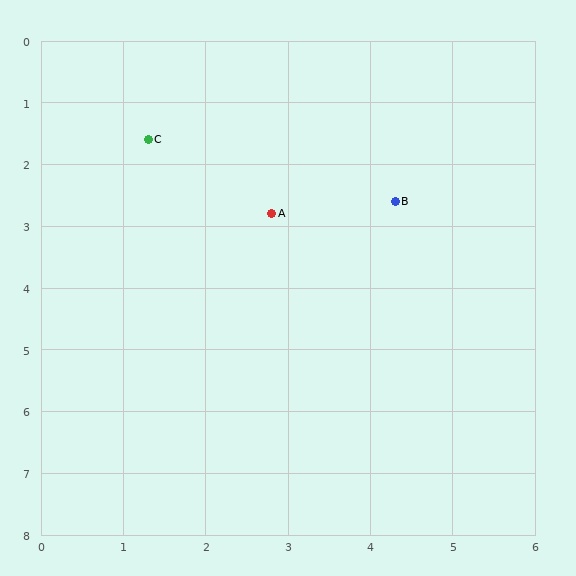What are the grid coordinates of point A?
Point A is at approximately (2.8, 2.8).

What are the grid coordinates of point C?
Point C is at approximately (1.3, 1.6).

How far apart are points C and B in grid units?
Points C and B are about 3.2 grid units apart.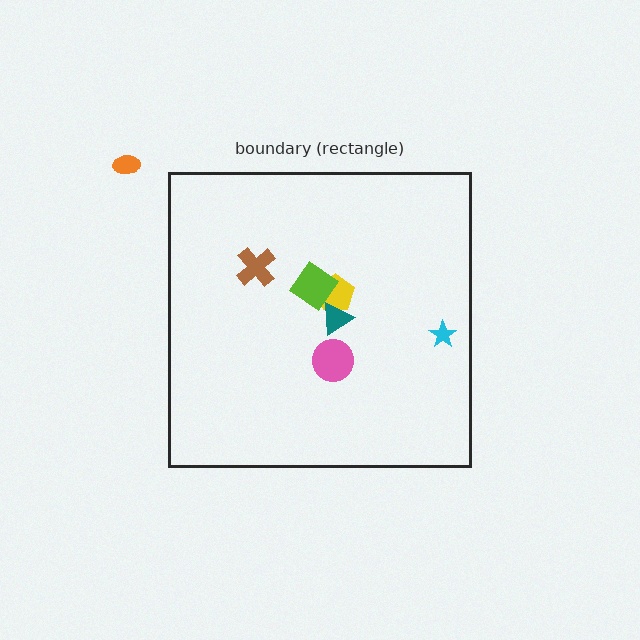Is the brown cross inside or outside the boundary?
Inside.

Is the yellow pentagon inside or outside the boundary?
Inside.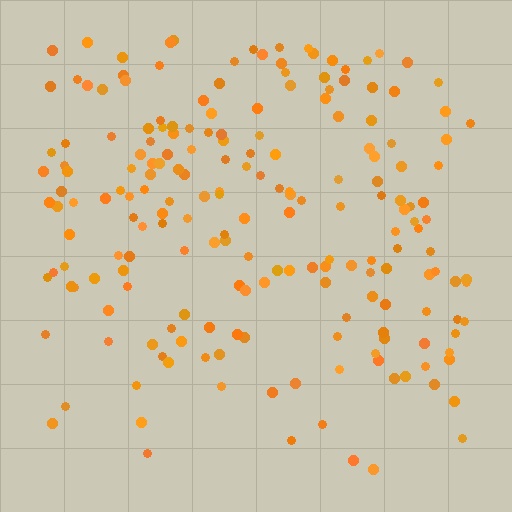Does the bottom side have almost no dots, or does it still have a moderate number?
Still a moderate number, just noticeably fewer than the top.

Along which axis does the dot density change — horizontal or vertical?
Vertical.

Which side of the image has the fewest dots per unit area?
The bottom.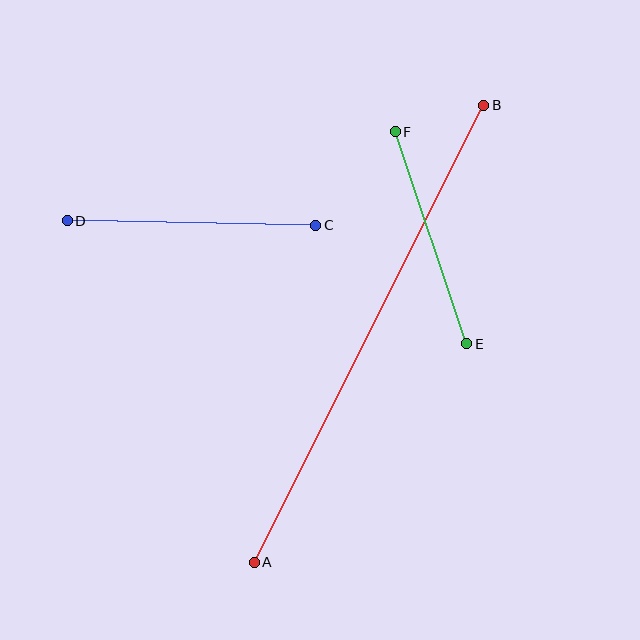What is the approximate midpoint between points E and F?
The midpoint is at approximately (431, 238) pixels.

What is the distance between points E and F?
The distance is approximately 224 pixels.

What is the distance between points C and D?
The distance is approximately 248 pixels.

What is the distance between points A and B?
The distance is approximately 511 pixels.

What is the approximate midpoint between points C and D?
The midpoint is at approximately (192, 223) pixels.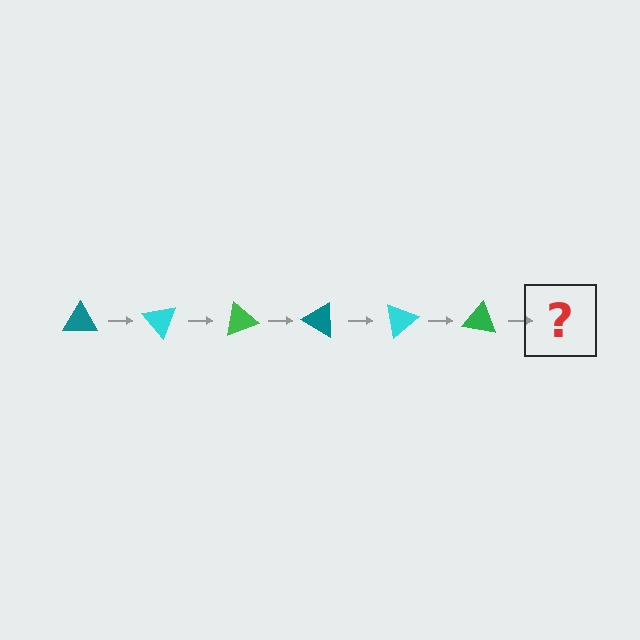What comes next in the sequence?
The next element should be a teal triangle, rotated 300 degrees from the start.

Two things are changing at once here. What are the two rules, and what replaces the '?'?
The two rules are that it rotates 50 degrees each step and the color cycles through teal, cyan, and green. The '?' should be a teal triangle, rotated 300 degrees from the start.